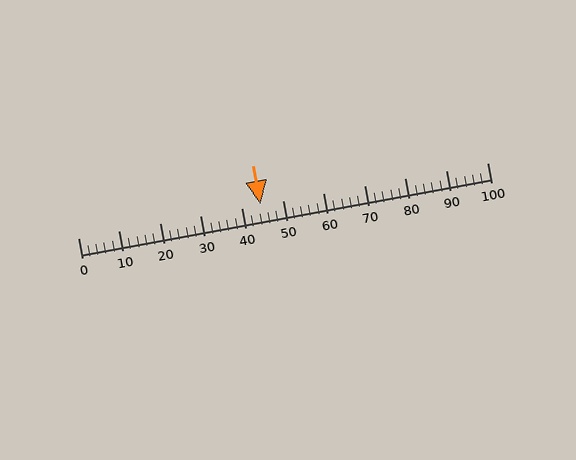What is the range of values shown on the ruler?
The ruler shows values from 0 to 100.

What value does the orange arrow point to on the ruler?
The orange arrow points to approximately 44.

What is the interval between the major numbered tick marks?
The major tick marks are spaced 10 units apart.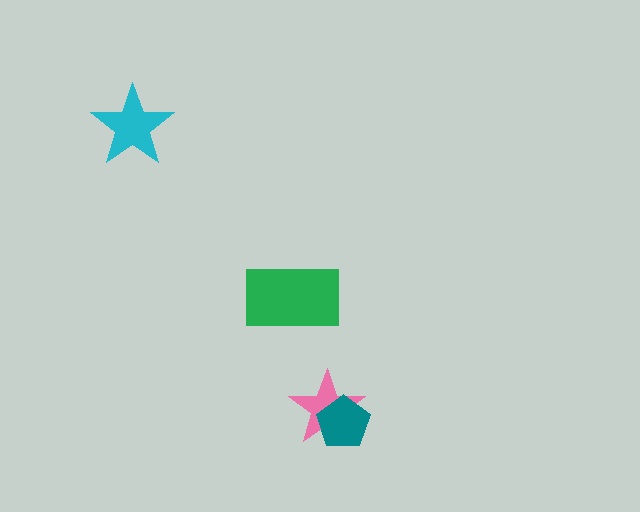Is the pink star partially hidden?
Yes, it is partially covered by another shape.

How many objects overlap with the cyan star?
0 objects overlap with the cyan star.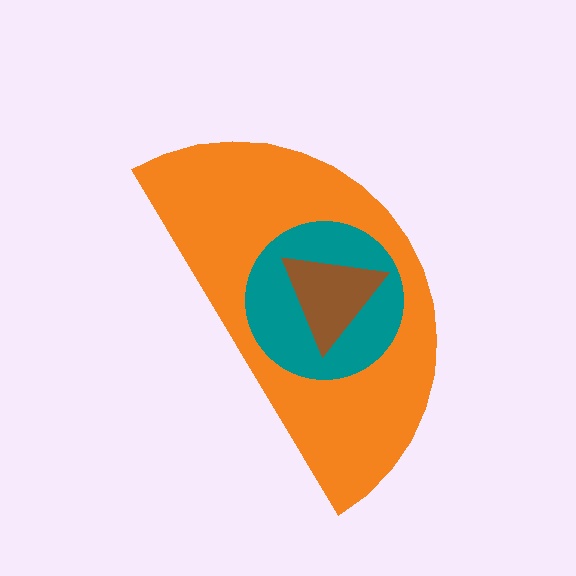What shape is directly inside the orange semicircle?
The teal circle.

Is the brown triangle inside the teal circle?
Yes.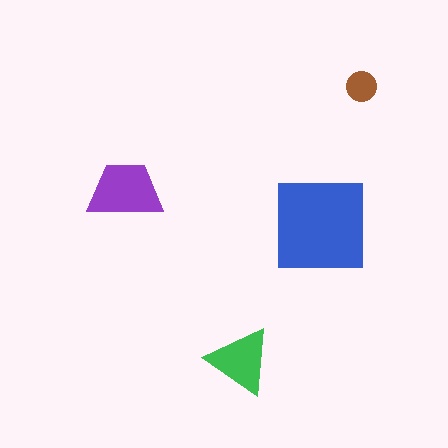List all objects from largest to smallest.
The blue square, the purple trapezoid, the green triangle, the brown circle.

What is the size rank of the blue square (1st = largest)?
1st.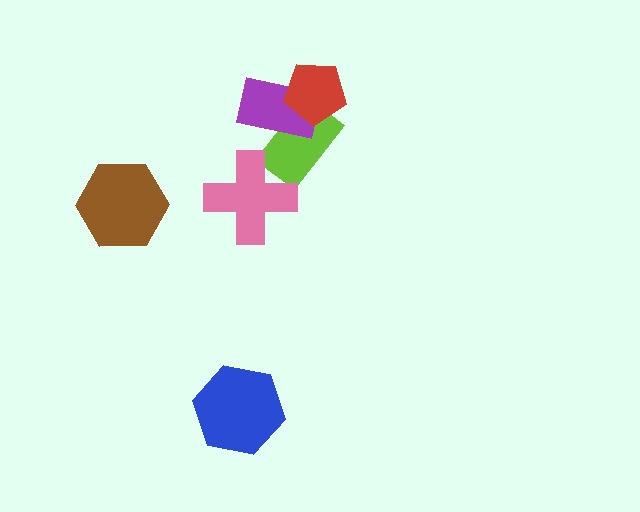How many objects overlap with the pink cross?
1 object overlaps with the pink cross.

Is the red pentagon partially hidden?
No, no other shape covers it.